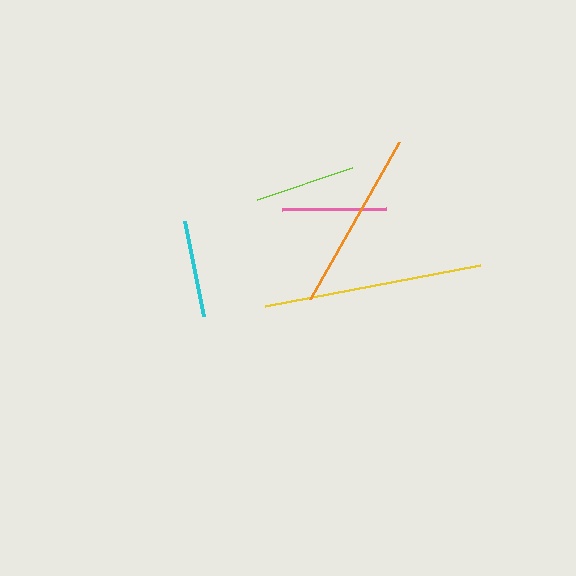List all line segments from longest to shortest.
From longest to shortest: yellow, orange, pink, lime, cyan.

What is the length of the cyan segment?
The cyan segment is approximately 97 pixels long.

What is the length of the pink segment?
The pink segment is approximately 104 pixels long.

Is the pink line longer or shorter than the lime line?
The pink line is longer than the lime line.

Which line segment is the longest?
The yellow line is the longest at approximately 219 pixels.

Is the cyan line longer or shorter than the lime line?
The lime line is longer than the cyan line.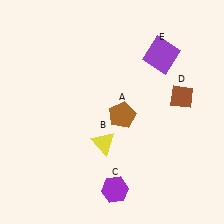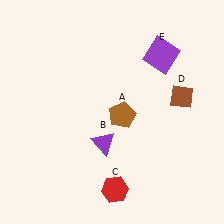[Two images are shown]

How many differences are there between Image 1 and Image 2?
There are 2 differences between the two images.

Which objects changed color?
B changed from yellow to purple. C changed from purple to red.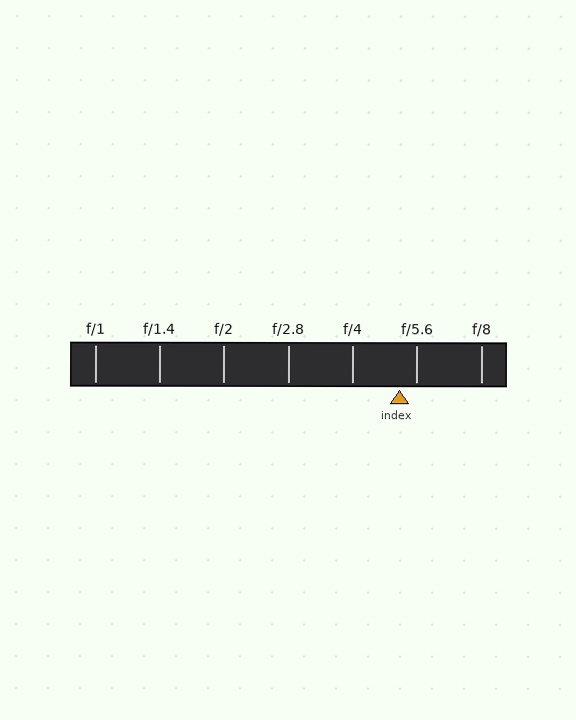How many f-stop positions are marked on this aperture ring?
There are 7 f-stop positions marked.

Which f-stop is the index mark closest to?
The index mark is closest to f/5.6.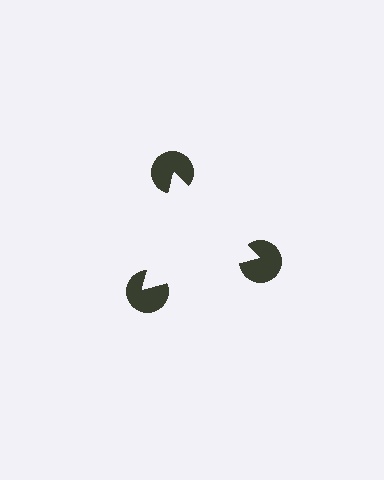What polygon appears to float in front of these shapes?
An illusory triangle — its edges are inferred from the aligned wedge cuts in the pac-man discs, not physically drawn.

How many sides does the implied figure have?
3 sides.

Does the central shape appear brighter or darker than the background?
It typically appears slightly brighter than the background, even though no actual brightness change is drawn.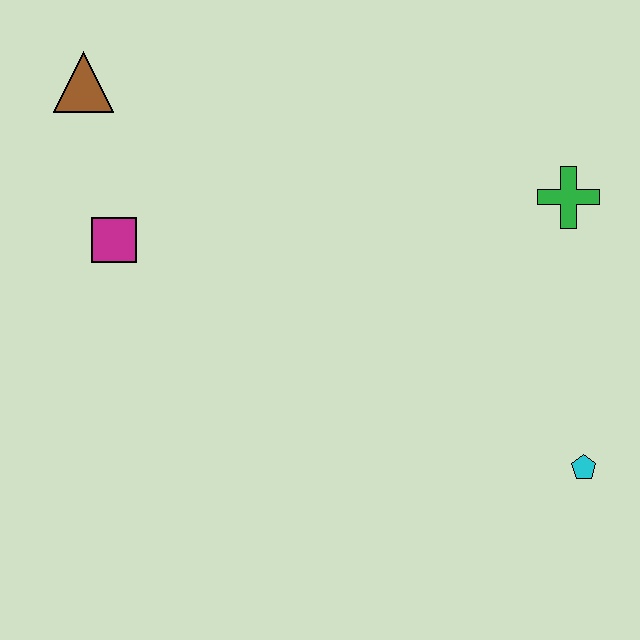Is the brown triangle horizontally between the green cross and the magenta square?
No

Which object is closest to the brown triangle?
The magenta square is closest to the brown triangle.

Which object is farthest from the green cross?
The brown triangle is farthest from the green cross.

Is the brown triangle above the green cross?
Yes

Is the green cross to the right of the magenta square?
Yes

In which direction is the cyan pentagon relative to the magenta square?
The cyan pentagon is to the right of the magenta square.